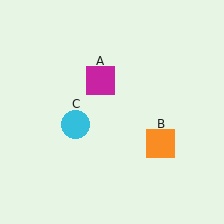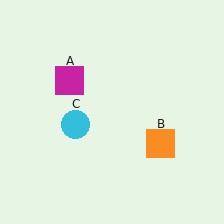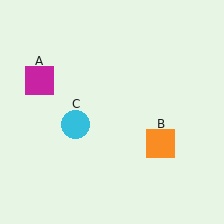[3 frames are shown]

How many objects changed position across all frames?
1 object changed position: magenta square (object A).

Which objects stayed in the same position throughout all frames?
Orange square (object B) and cyan circle (object C) remained stationary.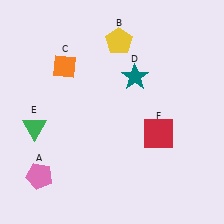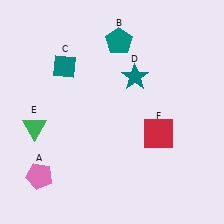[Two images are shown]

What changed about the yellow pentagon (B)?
In Image 1, B is yellow. In Image 2, it changed to teal.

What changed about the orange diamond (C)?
In Image 1, C is orange. In Image 2, it changed to teal.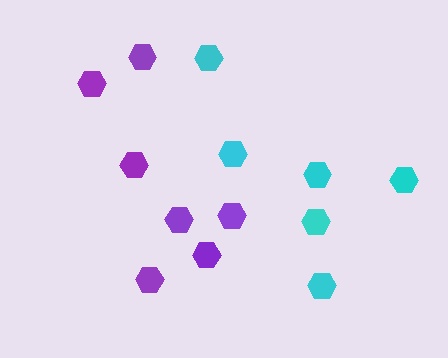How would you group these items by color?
There are 2 groups: one group of purple hexagons (7) and one group of cyan hexagons (6).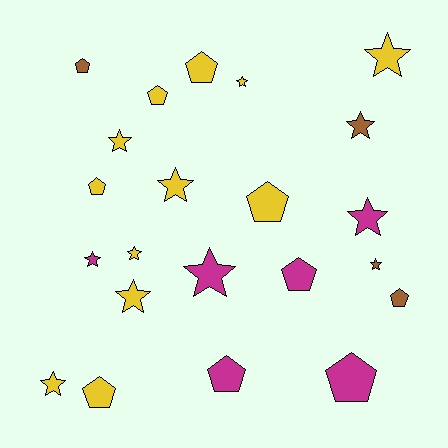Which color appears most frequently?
Yellow, with 12 objects.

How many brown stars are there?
There are 2 brown stars.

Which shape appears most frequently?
Star, with 12 objects.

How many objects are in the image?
There are 22 objects.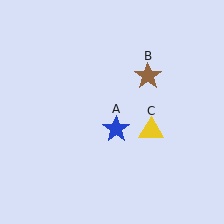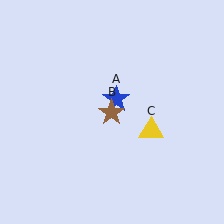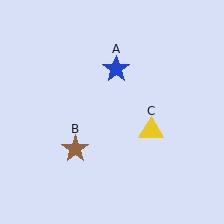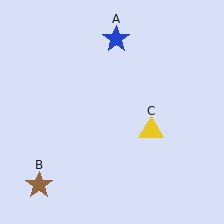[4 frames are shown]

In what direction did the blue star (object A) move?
The blue star (object A) moved up.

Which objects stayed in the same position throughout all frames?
Yellow triangle (object C) remained stationary.